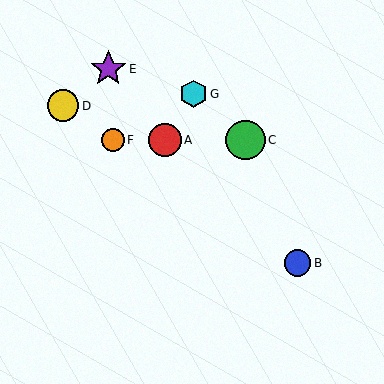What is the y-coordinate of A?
Object A is at y≈140.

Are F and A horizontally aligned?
Yes, both are at y≈140.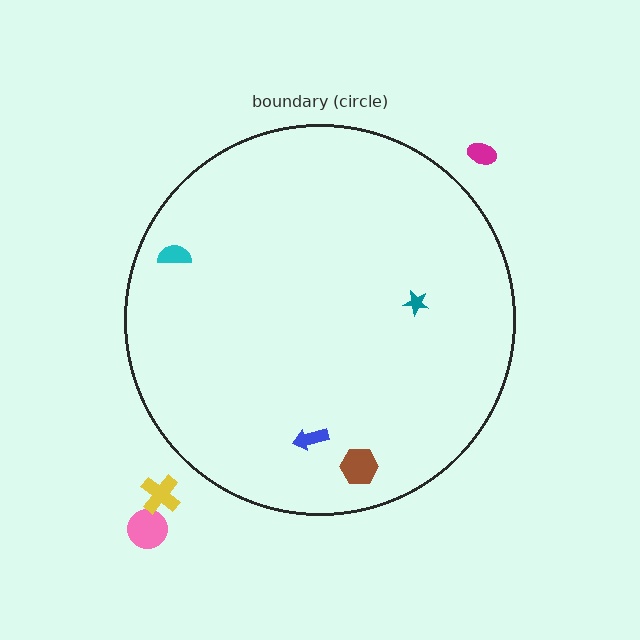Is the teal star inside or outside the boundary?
Inside.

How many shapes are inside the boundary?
4 inside, 3 outside.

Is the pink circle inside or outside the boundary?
Outside.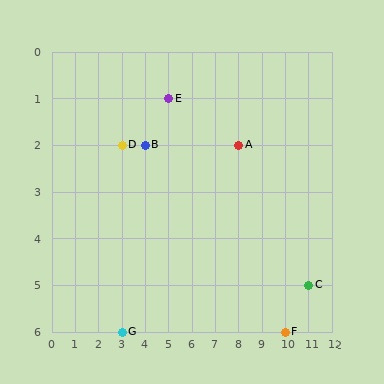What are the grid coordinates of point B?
Point B is at grid coordinates (4, 2).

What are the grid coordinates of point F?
Point F is at grid coordinates (10, 6).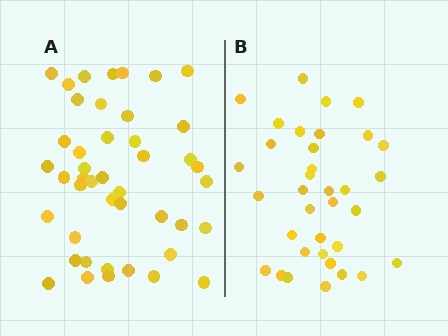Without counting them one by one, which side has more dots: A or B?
Region A (the left region) has more dots.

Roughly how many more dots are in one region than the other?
Region A has roughly 8 or so more dots than region B.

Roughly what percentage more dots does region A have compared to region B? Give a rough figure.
About 25% more.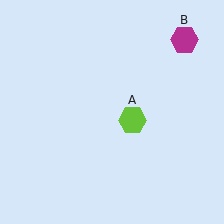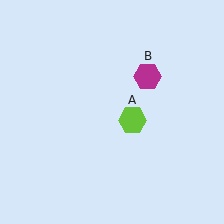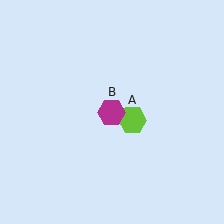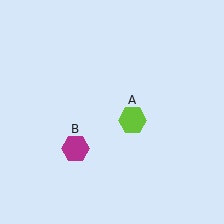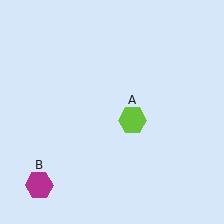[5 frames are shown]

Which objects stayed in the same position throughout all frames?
Lime hexagon (object A) remained stationary.